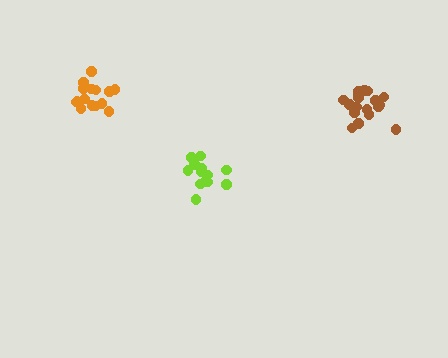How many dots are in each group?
Group 1: 18 dots, Group 2: 15 dots, Group 3: 14 dots (47 total).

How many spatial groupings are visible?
There are 3 spatial groupings.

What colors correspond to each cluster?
The clusters are colored: brown, orange, lime.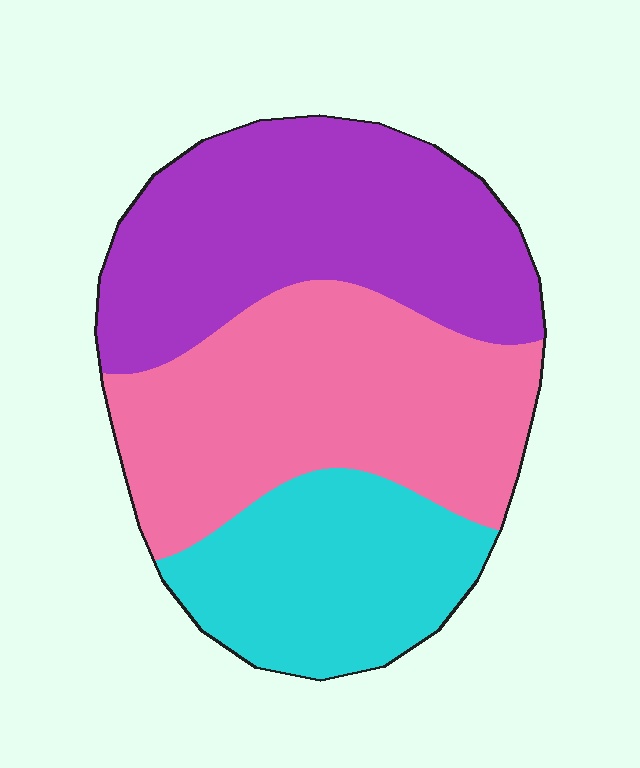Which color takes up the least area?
Cyan, at roughly 25%.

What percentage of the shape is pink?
Pink takes up between a third and a half of the shape.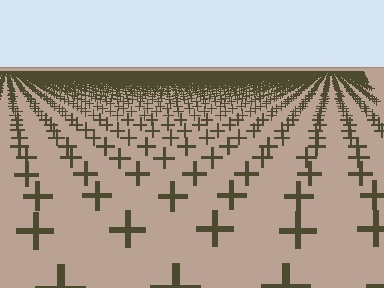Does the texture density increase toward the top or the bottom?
Density increases toward the top.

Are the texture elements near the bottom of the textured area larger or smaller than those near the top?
Larger. Near the bottom, elements are closer to the viewer and appear at a bigger on-screen size.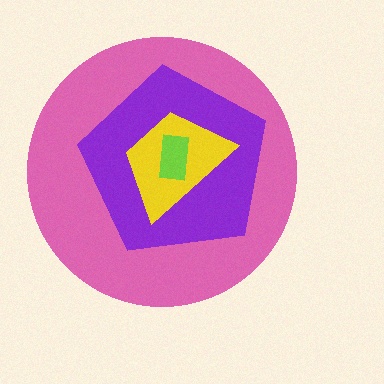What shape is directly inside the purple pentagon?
The yellow trapezoid.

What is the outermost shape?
The pink circle.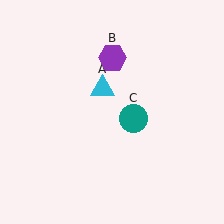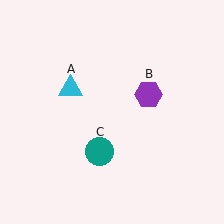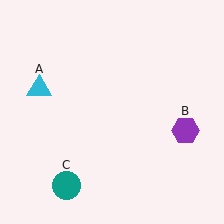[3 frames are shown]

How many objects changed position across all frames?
3 objects changed position: cyan triangle (object A), purple hexagon (object B), teal circle (object C).